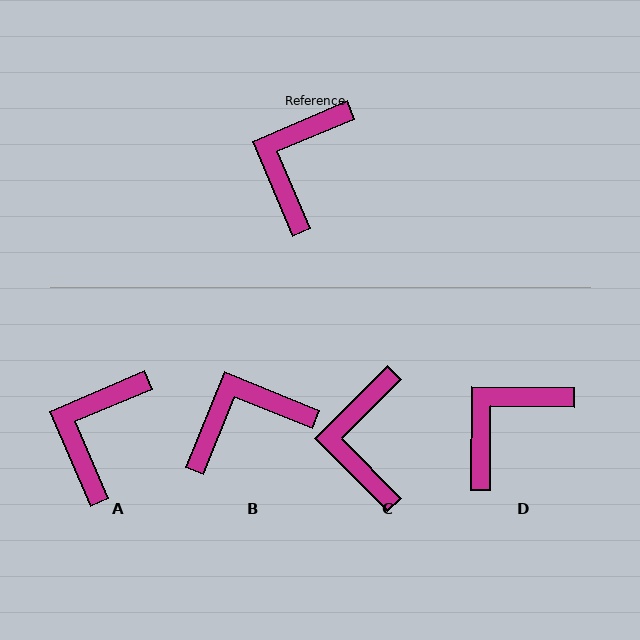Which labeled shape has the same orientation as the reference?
A.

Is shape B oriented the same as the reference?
No, it is off by about 45 degrees.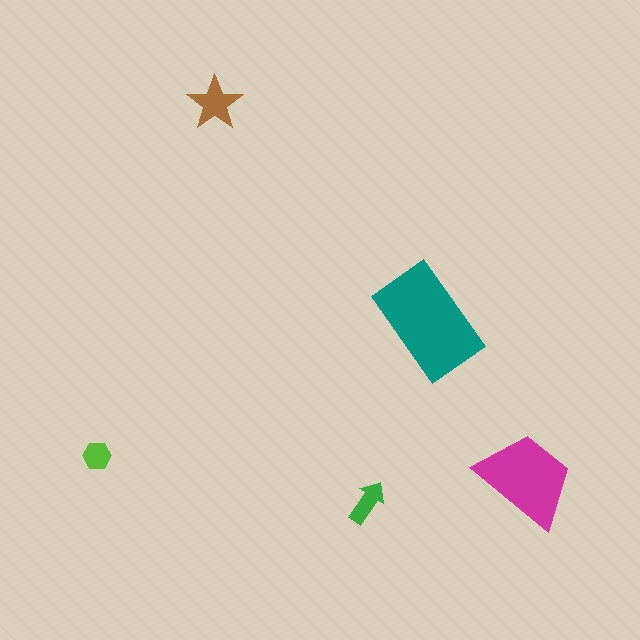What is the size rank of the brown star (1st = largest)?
3rd.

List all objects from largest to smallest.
The teal rectangle, the magenta trapezoid, the brown star, the green arrow, the lime hexagon.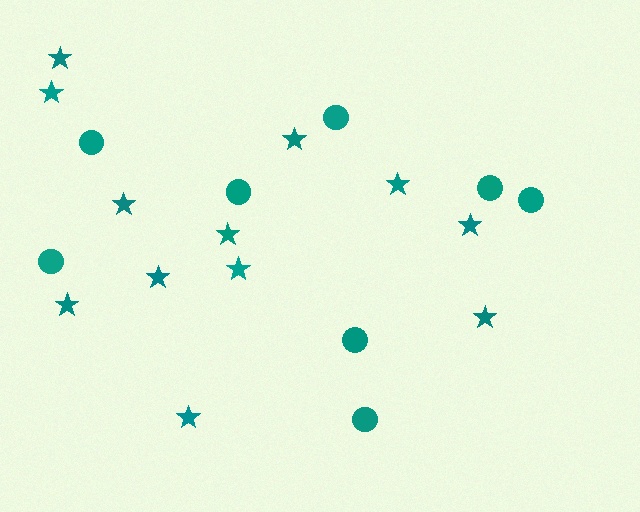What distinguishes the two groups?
There are 2 groups: one group of circles (8) and one group of stars (12).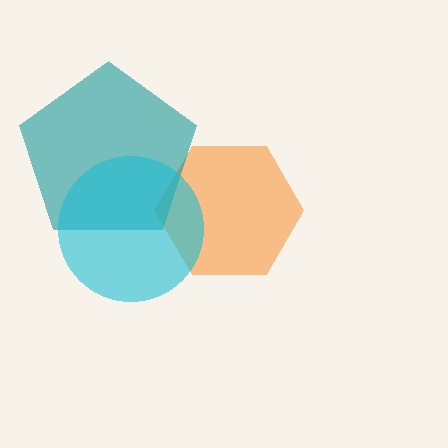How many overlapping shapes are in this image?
There are 3 overlapping shapes in the image.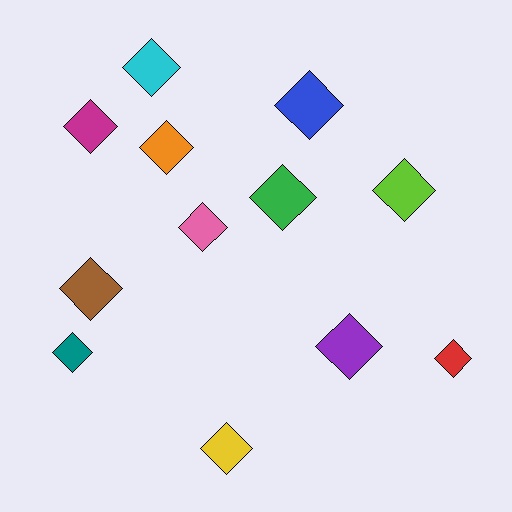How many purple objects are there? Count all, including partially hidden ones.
There is 1 purple object.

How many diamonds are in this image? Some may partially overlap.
There are 12 diamonds.